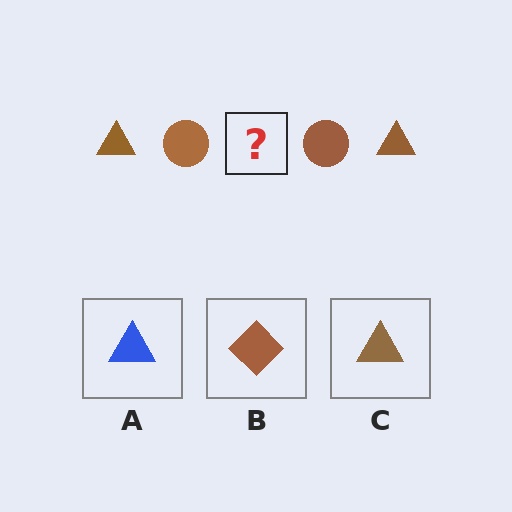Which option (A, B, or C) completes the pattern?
C.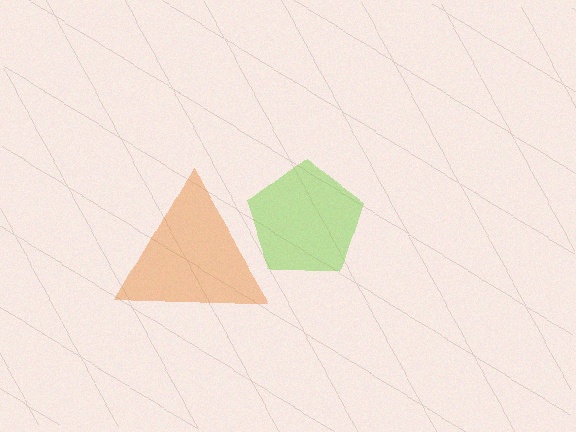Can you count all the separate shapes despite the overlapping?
Yes, there are 2 separate shapes.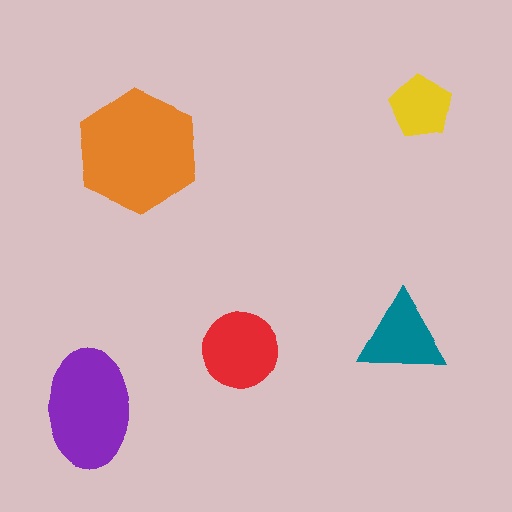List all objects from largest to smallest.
The orange hexagon, the purple ellipse, the red circle, the teal triangle, the yellow pentagon.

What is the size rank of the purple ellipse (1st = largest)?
2nd.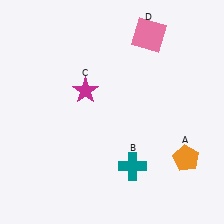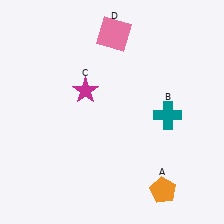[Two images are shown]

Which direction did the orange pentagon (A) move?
The orange pentagon (A) moved down.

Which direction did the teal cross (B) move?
The teal cross (B) moved up.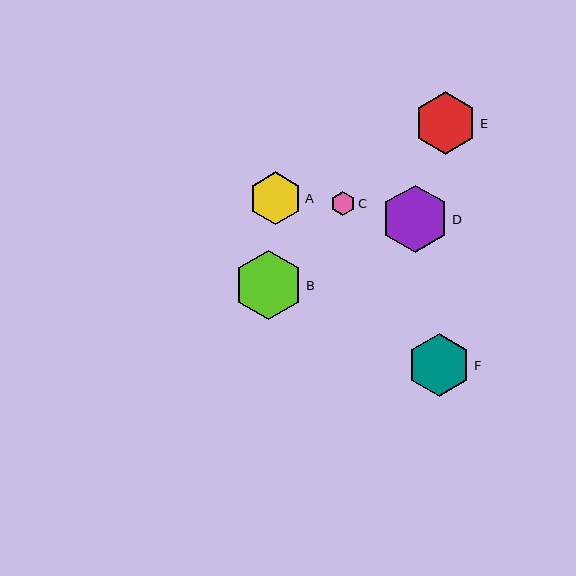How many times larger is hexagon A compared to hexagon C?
Hexagon A is approximately 2.2 times the size of hexagon C.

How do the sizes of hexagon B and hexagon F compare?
Hexagon B and hexagon F are approximately the same size.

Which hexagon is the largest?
Hexagon B is the largest with a size of approximately 69 pixels.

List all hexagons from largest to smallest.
From largest to smallest: B, D, F, E, A, C.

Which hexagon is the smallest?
Hexagon C is the smallest with a size of approximately 24 pixels.